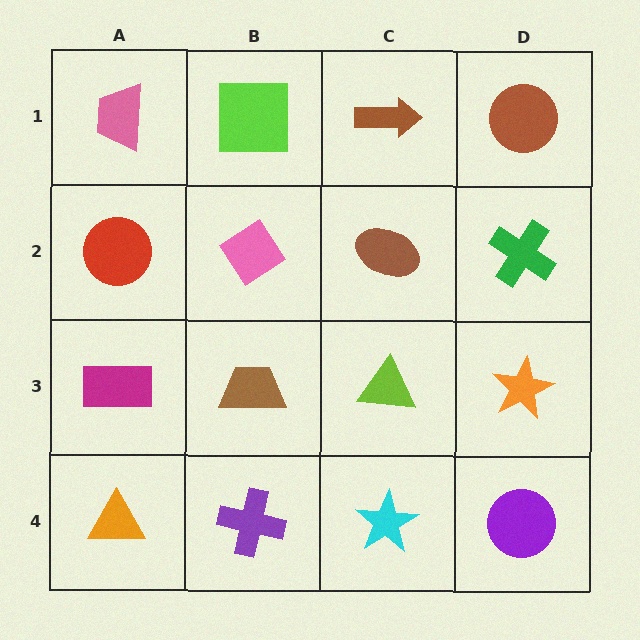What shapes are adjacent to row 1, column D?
A green cross (row 2, column D), a brown arrow (row 1, column C).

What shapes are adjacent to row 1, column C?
A brown ellipse (row 2, column C), a lime square (row 1, column B), a brown circle (row 1, column D).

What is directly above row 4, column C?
A lime triangle.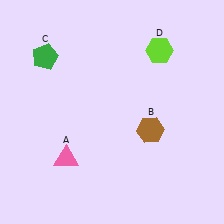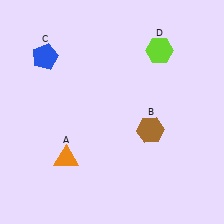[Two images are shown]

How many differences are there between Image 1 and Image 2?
There are 2 differences between the two images.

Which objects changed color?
A changed from pink to orange. C changed from green to blue.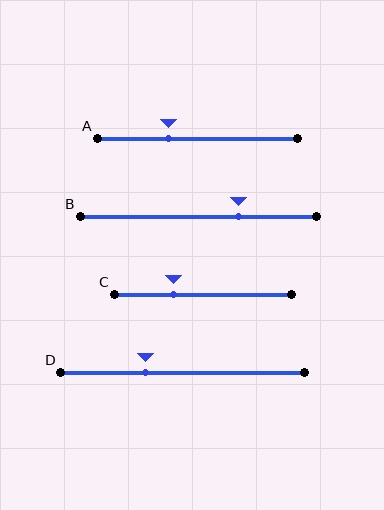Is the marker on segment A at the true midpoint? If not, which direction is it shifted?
No, the marker on segment A is shifted to the left by about 15% of the segment length.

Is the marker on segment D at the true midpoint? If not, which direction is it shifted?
No, the marker on segment D is shifted to the left by about 15% of the segment length.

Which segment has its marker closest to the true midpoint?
Segment A has its marker closest to the true midpoint.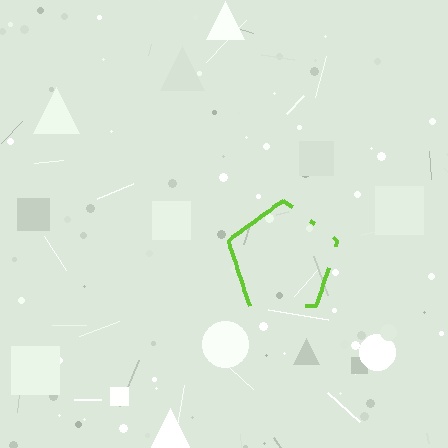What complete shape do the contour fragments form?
The contour fragments form a pentagon.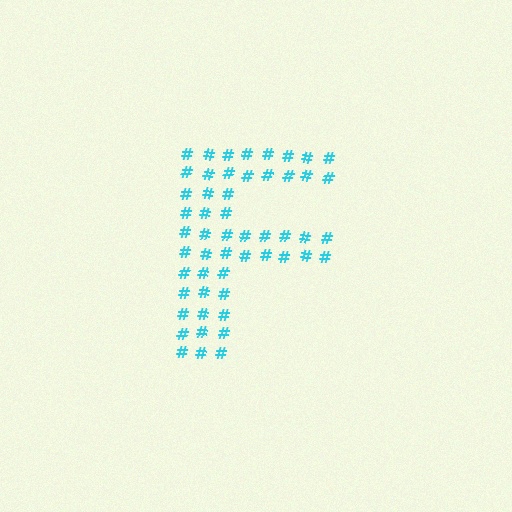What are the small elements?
The small elements are hash symbols.